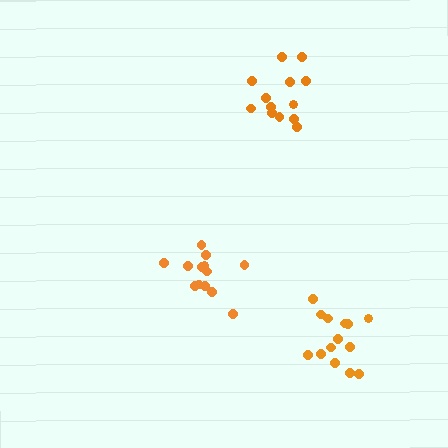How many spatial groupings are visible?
There are 3 spatial groupings.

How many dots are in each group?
Group 1: 13 dots, Group 2: 13 dots, Group 3: 14 dots (40 total).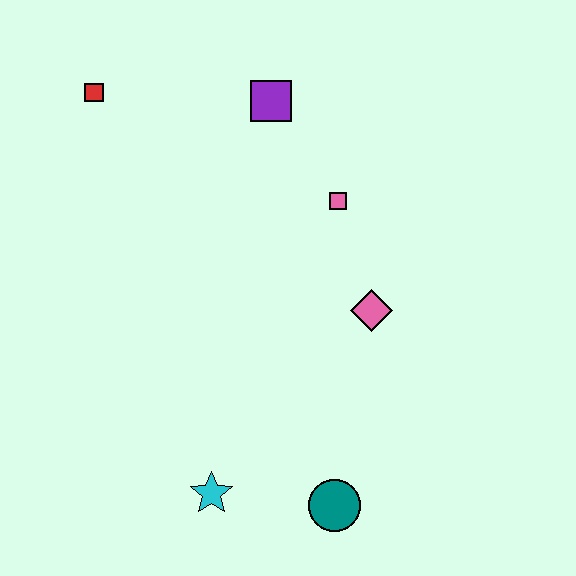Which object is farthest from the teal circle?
The red square is farthest from the teal circle.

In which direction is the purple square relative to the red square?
The purple square is to the right of the red square.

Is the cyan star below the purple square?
Yes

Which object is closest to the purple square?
The pink square is closest to the purple square.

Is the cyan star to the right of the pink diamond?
No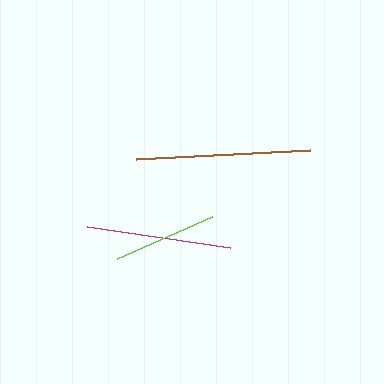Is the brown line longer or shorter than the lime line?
The brown line is longer than the lime line.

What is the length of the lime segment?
The lime segment is approximately 104 pixels long.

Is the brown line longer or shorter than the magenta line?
The brown line is longer than the magenta line.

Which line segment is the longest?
The brown line is the longest at approximately 174 pixels.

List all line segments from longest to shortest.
From longest to shortest: brown, magenta, lime.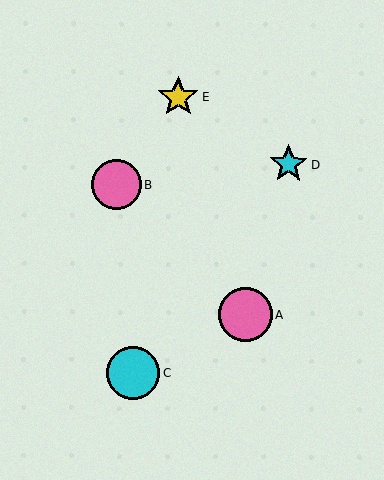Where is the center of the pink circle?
The center of the pink circle is at (245, 315).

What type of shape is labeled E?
Shape E is a yellow star.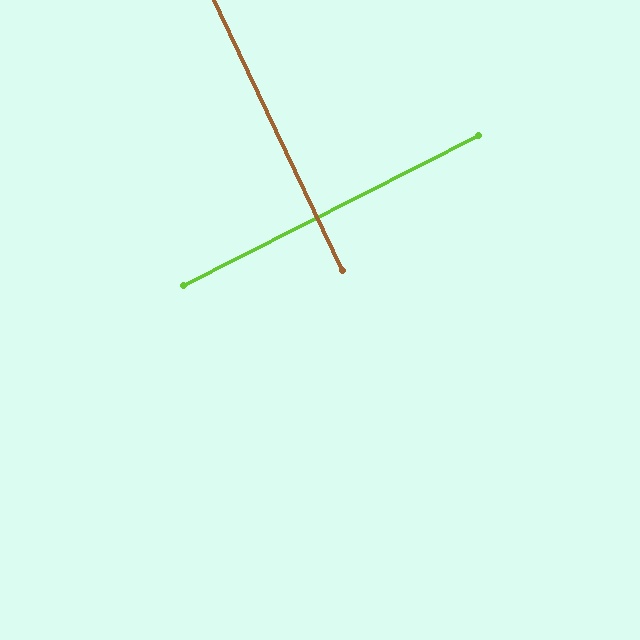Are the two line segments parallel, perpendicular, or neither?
Perpendicular — they meet at approximately 88°.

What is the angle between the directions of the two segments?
Approximately 88 degrees.